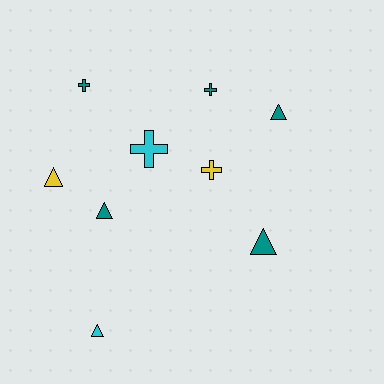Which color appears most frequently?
Teal, with 5 objects.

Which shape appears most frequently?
Triangle, with 5 objects.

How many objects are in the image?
There are 9 objects.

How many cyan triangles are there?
There is 1 cyan triangle.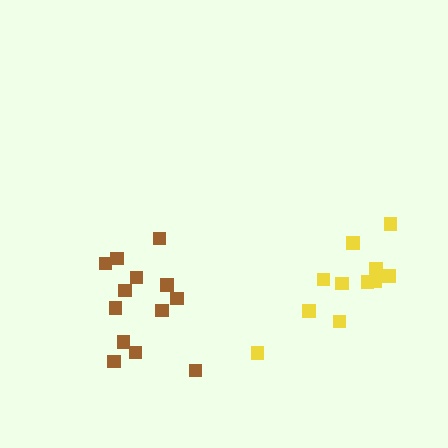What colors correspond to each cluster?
The clusters are colored: brown, yellow.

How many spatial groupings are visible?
There are 2 spatial groupings.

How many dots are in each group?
Group 1: 13 dots, Group 2: 11 dots (24 total).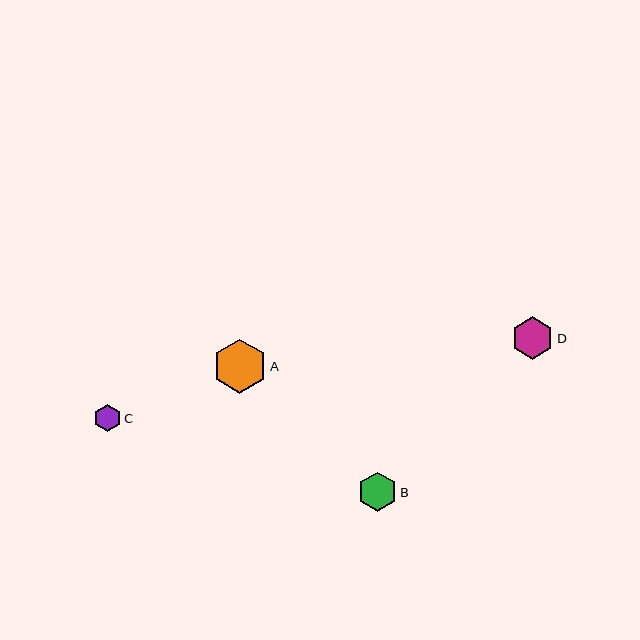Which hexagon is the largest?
Hexagon A is the largest with a size of approximately 54 pixels.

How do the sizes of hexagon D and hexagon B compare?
Hexagon D and hexagon B are approximately the same size.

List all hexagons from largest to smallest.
From largest to smallest: A, D, B, C.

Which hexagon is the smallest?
Hexagon C is the smallest with a size of approximately 27 pixels.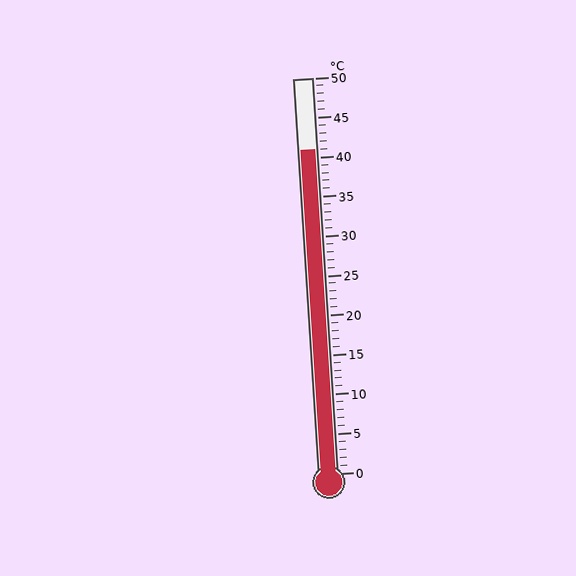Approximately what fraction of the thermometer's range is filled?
The thermometer is filled to approximately 80% of its range.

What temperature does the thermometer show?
The thermometer shows approximately 41°C.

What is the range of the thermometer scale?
The thermometer scale ranges from 0°C to 50°C.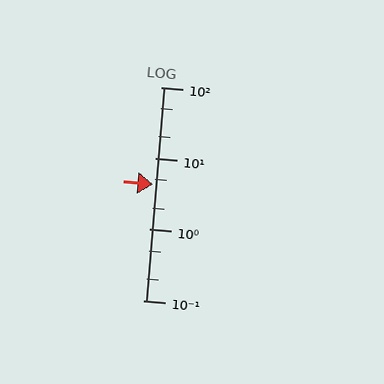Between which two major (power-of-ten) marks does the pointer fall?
The pointer is between 1 and 10.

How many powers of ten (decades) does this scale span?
The scale spans 3 decades, from 0.1 to 100.